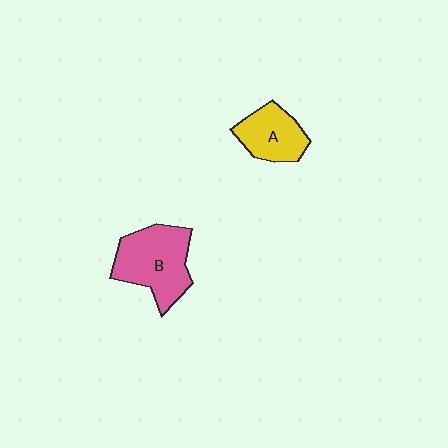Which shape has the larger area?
Shape B (pink).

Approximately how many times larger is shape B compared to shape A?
Approximately 1.5 times.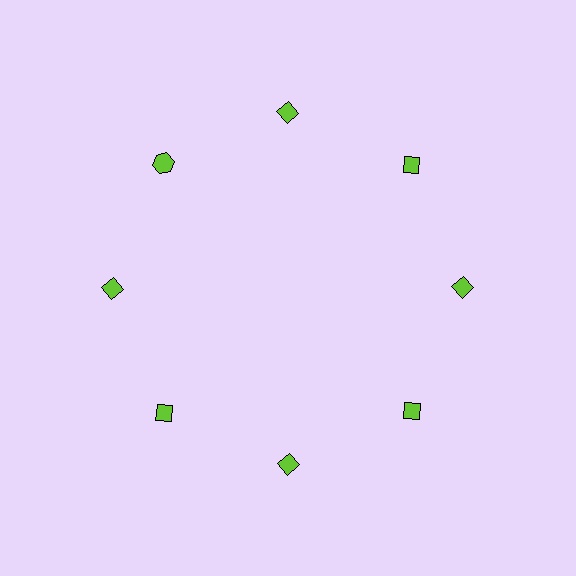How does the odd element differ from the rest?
It has a different shape: hexagon instead of diamond.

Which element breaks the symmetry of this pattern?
The lime hexagon at roughly the 10 o'clock position breaks the symmetry. All other shapes are lime diamonds.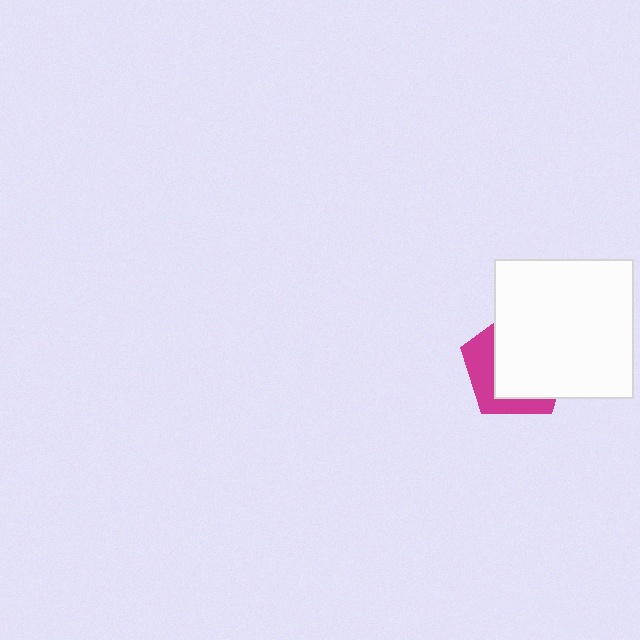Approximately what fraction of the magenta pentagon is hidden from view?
Roughly 67% of the magenta pentagon is hidden behind the white square.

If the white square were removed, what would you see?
You would see the complete magenta pentagon.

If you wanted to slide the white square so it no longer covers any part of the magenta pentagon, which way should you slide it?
Slide it toward the upper-right — that is the most direct way to separate the two shapes.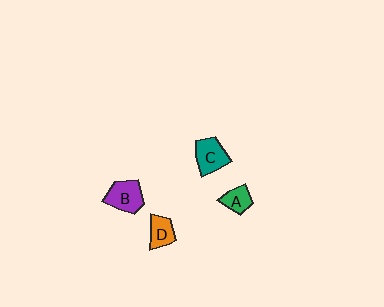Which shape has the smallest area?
Shape A (green).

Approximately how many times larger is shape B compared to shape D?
Approximately 1.4 times.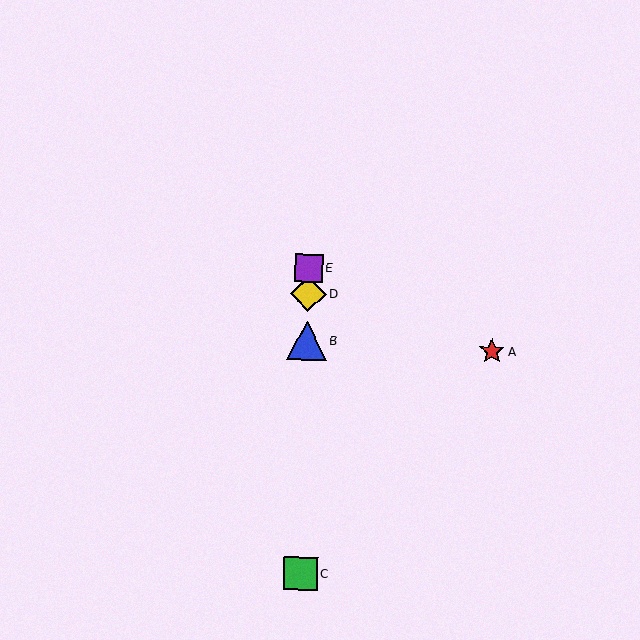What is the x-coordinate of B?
Object B is at x≈307.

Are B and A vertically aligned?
No, B is at x≈307 and A is at x≈492.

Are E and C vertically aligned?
Yes, both are at x≈309.